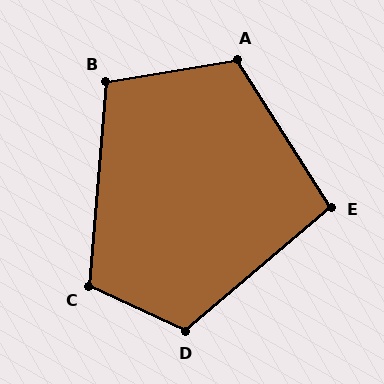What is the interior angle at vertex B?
Approximately 104 degrees (obtuse).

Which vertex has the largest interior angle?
D, at approximately 114 degrees.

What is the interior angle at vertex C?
Approximately 110 degrees (obtuse).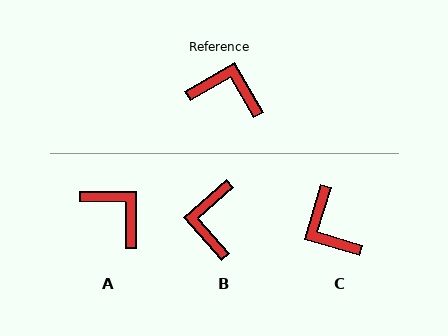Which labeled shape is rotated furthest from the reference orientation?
C, about 133 degrees away.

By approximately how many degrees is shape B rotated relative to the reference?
Approximately 102 degrees counter-clockwise.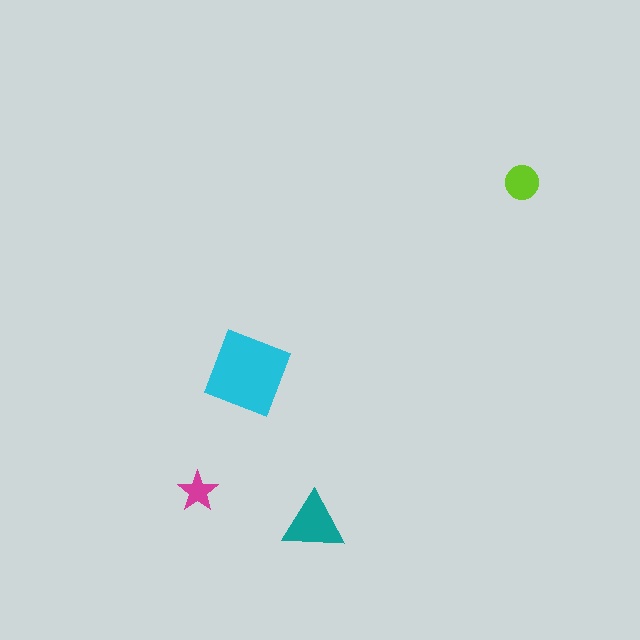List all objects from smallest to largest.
The magenta star, the lime circle, the teal triangle, the cyan square.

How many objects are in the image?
There are 4 objects in the image.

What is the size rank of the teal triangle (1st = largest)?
2nd.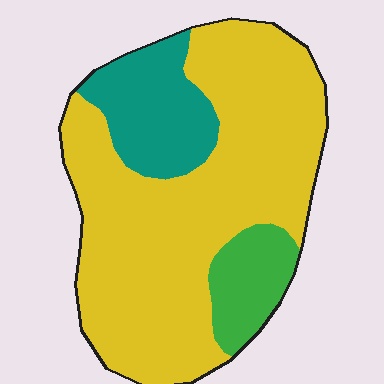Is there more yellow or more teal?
Yellow.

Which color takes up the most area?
Yellow, at roughly 70%.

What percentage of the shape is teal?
Teal covers about 15% of the shape.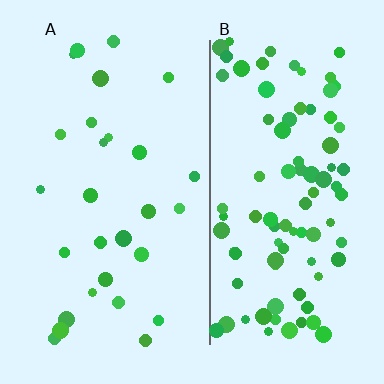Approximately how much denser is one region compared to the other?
Approximately 3.3× — region B over region A.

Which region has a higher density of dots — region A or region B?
B (the right).